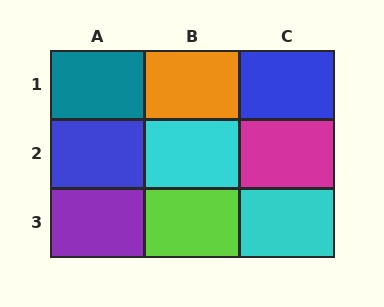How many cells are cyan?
2 cells are cyan.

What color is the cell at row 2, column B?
Cyan.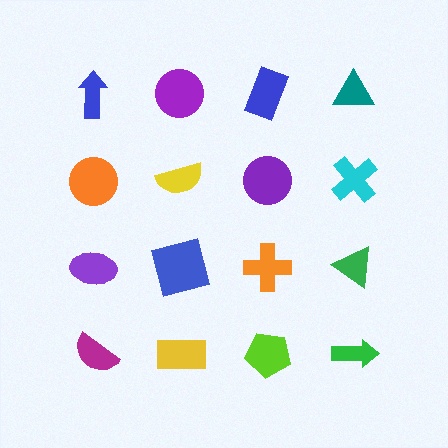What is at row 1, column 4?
A teal triangle.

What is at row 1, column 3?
A blue rectangle.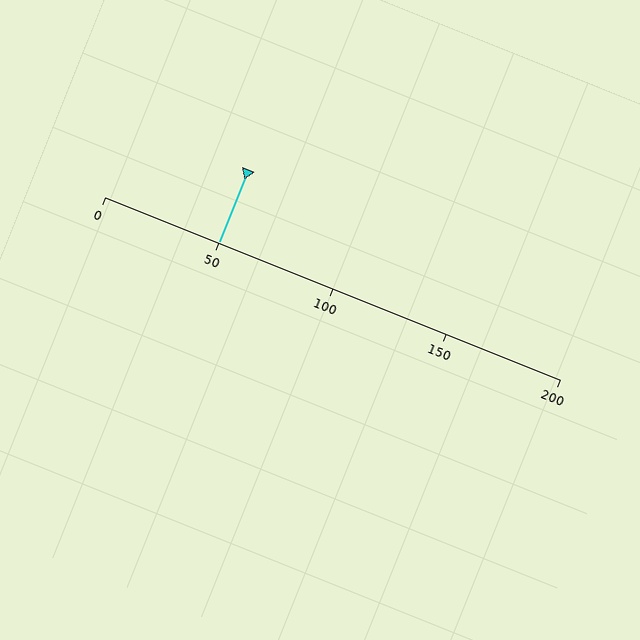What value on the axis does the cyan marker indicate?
The marker indicates approximately 50.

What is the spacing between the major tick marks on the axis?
The major ticks are spaced 50 apart.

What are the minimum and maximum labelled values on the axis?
The axis runs from 0 to 200.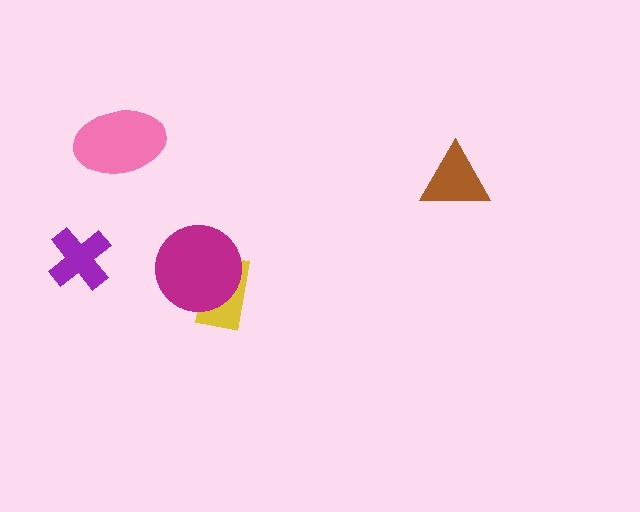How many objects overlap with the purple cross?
0 objects overlap with the purple cross.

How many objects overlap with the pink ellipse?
0 objects overlap with the pink ellipse.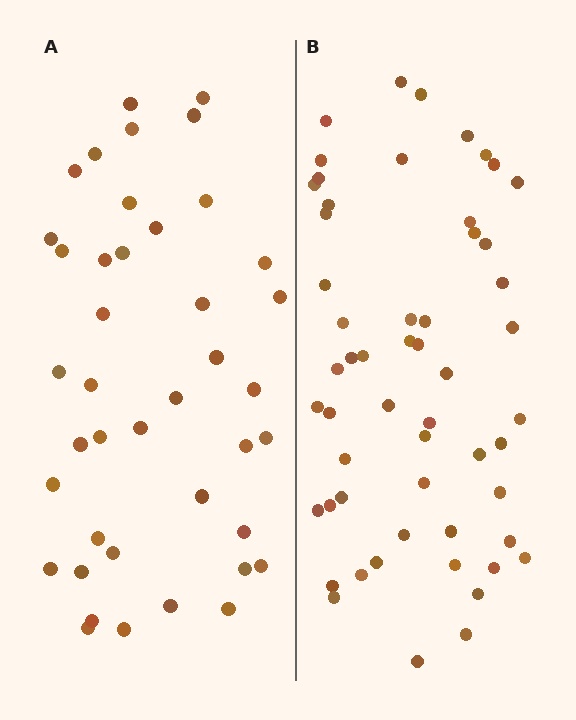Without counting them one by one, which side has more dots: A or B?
Region B (the right region) has more dots.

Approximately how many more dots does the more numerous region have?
Region B has approximately 15 more dots than region A.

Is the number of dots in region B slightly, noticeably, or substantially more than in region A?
Region B has noticeably more, but not dramatically so. The ratio is roughly 1.3 to 1.